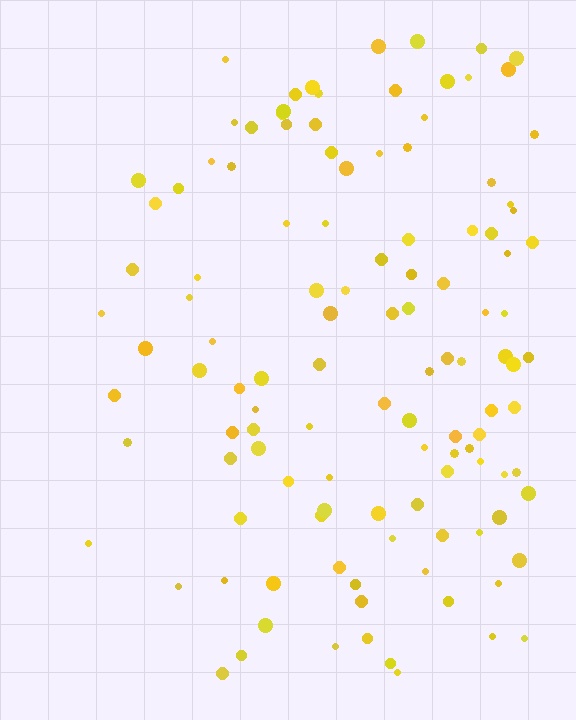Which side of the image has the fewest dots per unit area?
The left.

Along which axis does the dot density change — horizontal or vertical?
Horizontal.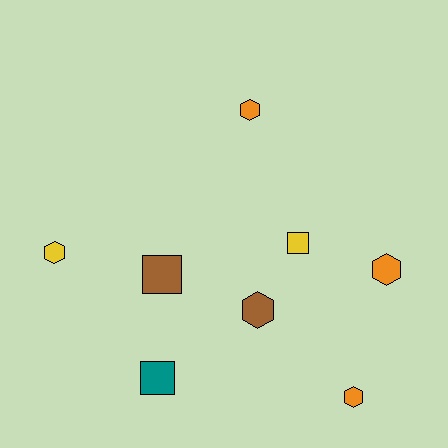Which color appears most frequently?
Orange, with 3 objects.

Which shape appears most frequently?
Hexagon, with 5 objects.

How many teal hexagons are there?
There are no teal hexagons.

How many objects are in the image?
There are 8 objects.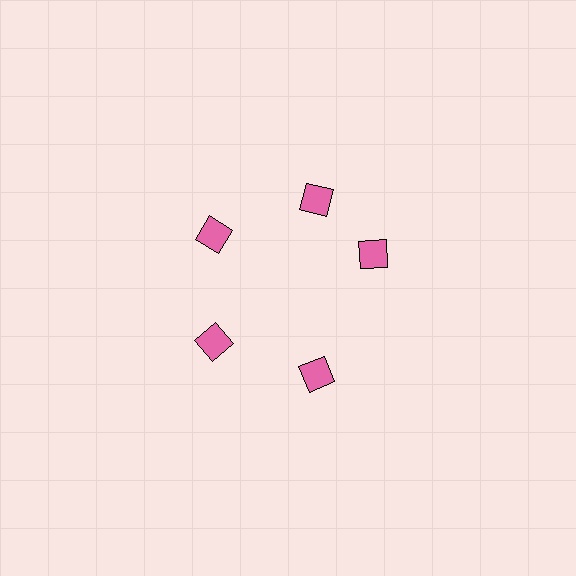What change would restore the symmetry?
The symmetry would be restored by rotating it back into even spacing with its neighbors so that all 5 squares sit at equal angles and equal distance from the center.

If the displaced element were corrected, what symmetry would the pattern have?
It would have 5-fold rotational symmetry — the pattern would map onto itself every 72 degrees.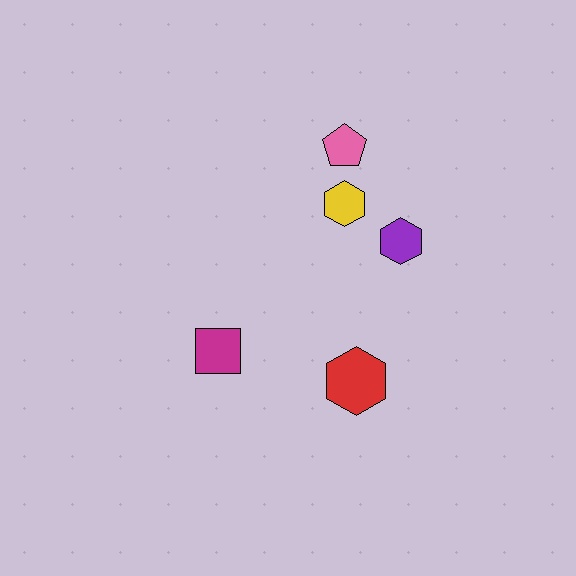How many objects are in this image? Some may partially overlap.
There are 5 objects.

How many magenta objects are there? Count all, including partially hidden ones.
There is 1 magenta object.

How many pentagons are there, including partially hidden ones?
There is 1 pentagon.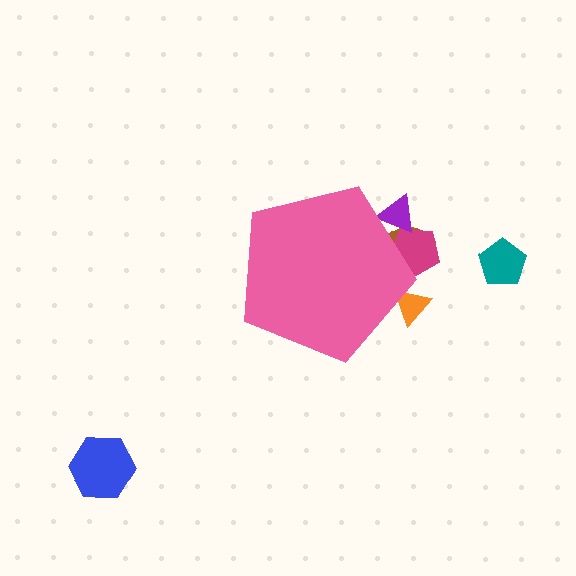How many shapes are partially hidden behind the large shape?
4 shapes are partially hidden.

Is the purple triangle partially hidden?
Yes, the purple triangle is partially hidden behind the pink pentagon.